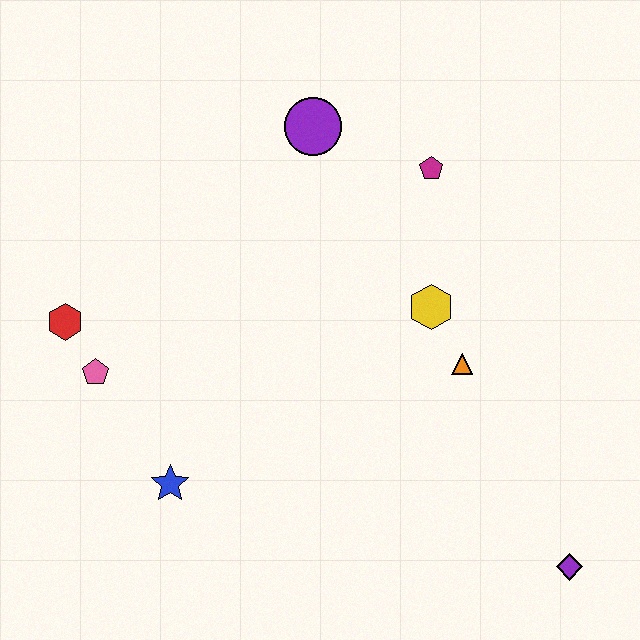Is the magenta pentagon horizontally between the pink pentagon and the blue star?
No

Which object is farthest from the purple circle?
The purple diamond is farthest from the purple circle.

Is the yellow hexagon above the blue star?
Yes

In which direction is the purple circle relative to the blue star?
The purple circle is above the blue star.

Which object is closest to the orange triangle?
The yellow hexagon is closest to the orange triangle.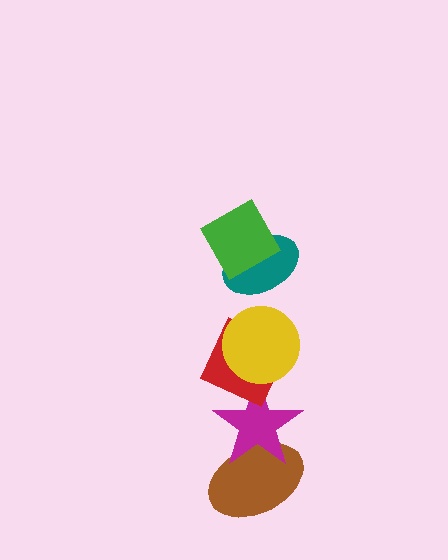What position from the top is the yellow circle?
The yellow circle is 3rd from the top.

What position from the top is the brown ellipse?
The brown ellipse is 6th from the top.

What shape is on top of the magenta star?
The red diamond is on top of the magenta star.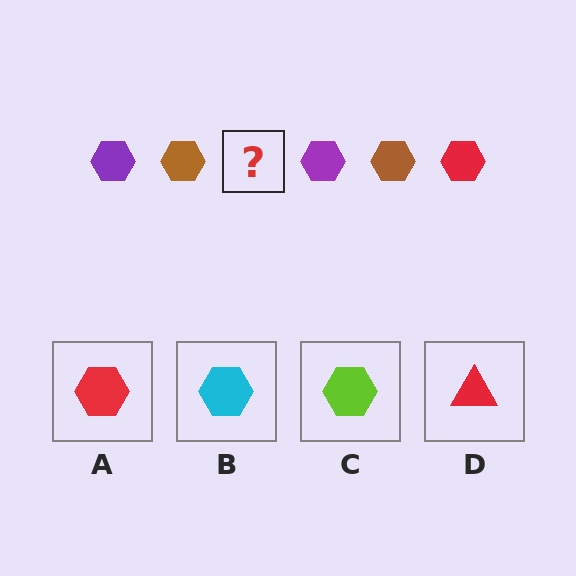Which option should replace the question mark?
Option A.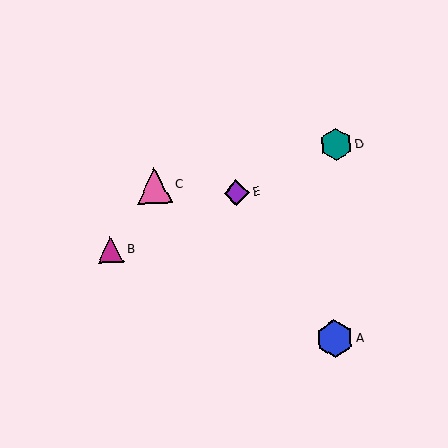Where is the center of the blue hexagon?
The center of the blue hexagon is at (335, 339).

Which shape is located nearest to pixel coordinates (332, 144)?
The teal hexagon (labeled D) at (336, 145) is nearest to that location.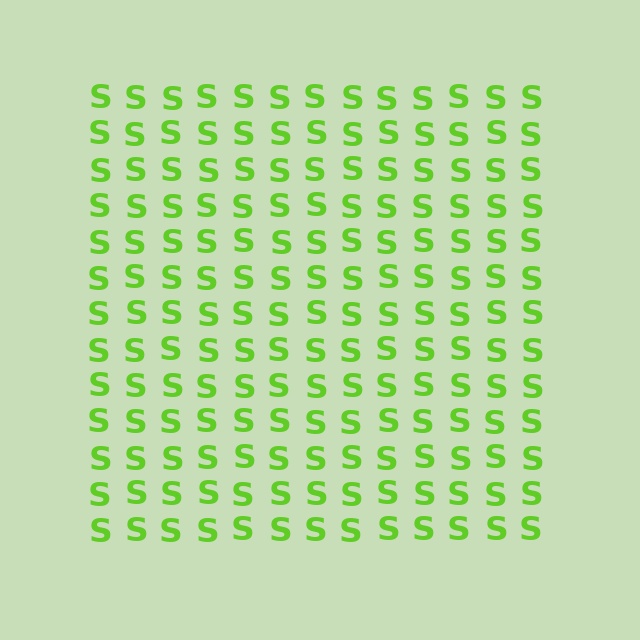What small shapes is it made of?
It is made of small letter S's.